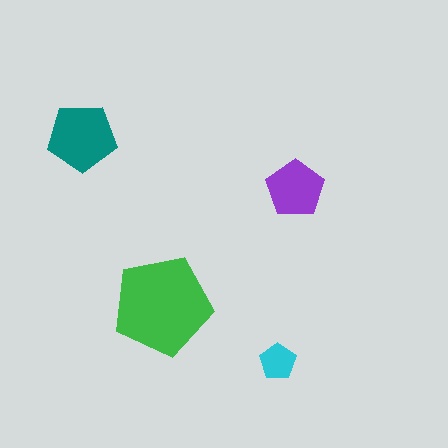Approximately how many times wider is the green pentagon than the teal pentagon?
About 1.5 times wider.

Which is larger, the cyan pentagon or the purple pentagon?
The purple one.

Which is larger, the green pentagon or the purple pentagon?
The green one.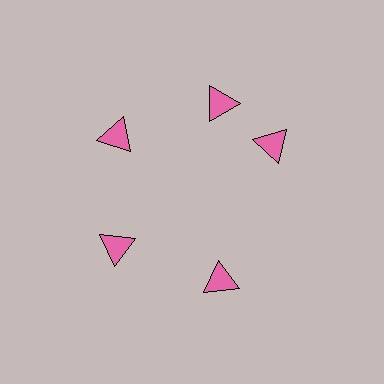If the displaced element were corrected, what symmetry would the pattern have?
It would have 5-fold rotational symmetry — the pattern would map onto itself every 72 degrees.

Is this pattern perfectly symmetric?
No. The 5 pink triangles are arranged in a ring, but one element near the 3 o'clock position is rotated out of alignment along the ring, breaking the 5-fold rotational symmetry.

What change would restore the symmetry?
The symmetry would be restored by rotating it back into even spacing with its neighbors so that all 5 triangles sit at equal angles and equal distance from the center.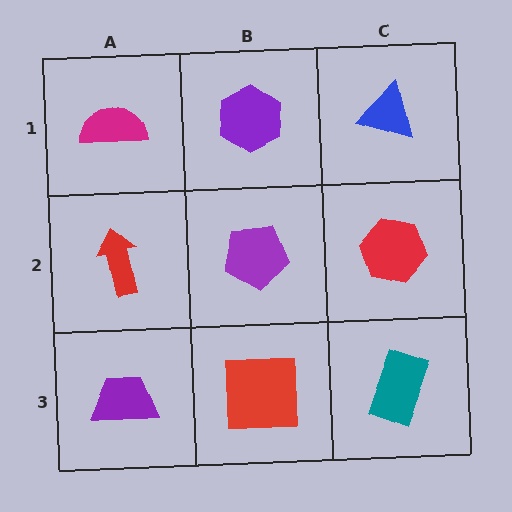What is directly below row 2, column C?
A teal rectangle.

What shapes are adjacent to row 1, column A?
A red arrow (row 2, column A), a purple hexagon (row 1, column B).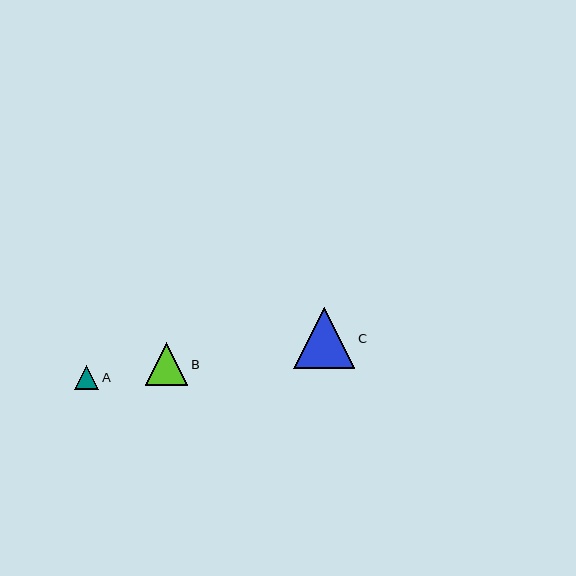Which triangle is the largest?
Triangle C is the largest with a size of approximately 61 pixels.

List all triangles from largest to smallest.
From largest to smallest: C, B, A.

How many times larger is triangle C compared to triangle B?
Triangle C is approximately 1.4 times the size of triangle B.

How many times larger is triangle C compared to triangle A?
Triangle C is approximately 2.5 times the size of triangle A.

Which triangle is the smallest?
Triangle A is the smallest with a size of approximately 24 pixels.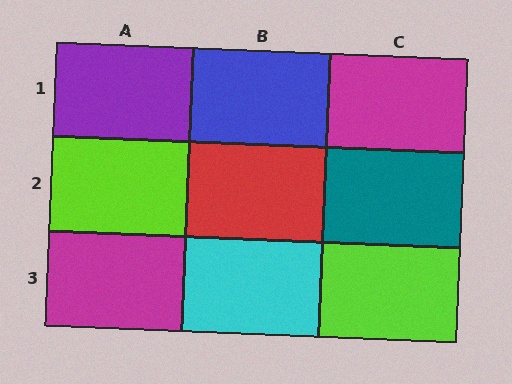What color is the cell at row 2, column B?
Red.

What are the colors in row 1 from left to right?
Purple, blue, magenta.